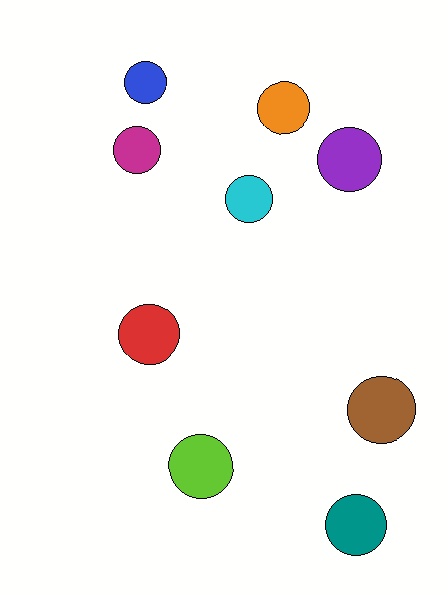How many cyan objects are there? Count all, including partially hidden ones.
There is 1 cyan object.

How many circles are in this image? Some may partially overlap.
There are 9 circles.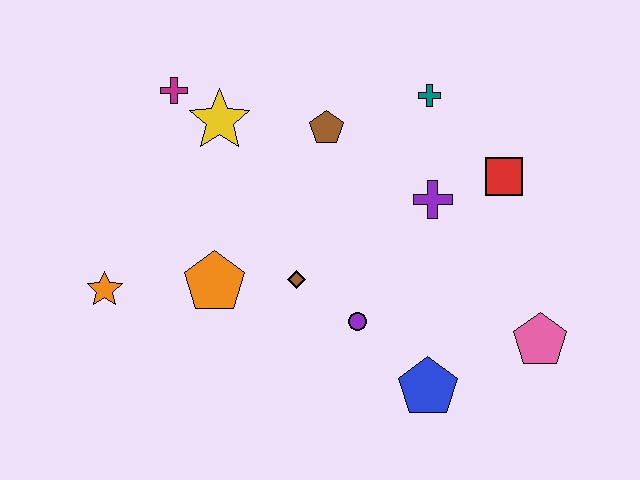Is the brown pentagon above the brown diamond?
Yes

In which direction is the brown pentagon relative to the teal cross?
The brown pentagon is to the left of the teal cross.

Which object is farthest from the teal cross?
The orange star is farthest from the teal cross.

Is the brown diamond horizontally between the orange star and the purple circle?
Yes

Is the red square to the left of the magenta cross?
No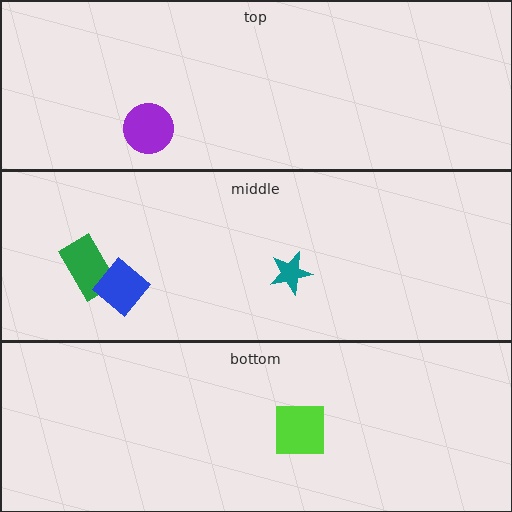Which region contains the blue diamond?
The middle region.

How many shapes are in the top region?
1.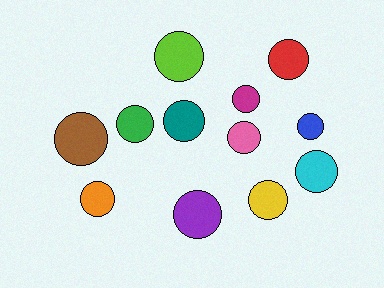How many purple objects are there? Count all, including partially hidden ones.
There is 1 purple object.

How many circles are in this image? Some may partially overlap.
There are 12 circles.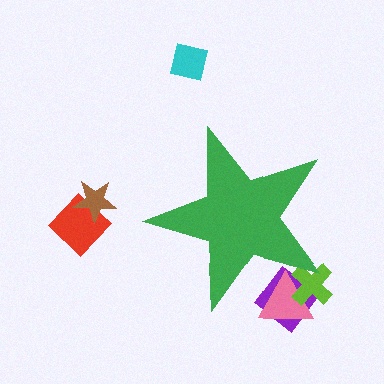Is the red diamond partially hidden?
No, the red diamond is fully visible.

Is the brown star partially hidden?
No, the brown star is fully visible.